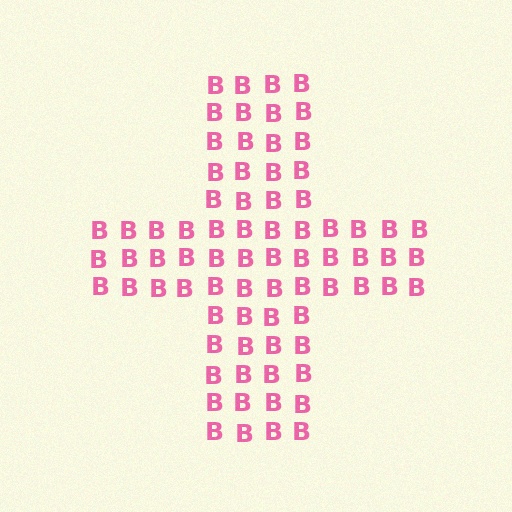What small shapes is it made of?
It is made of small letter B's.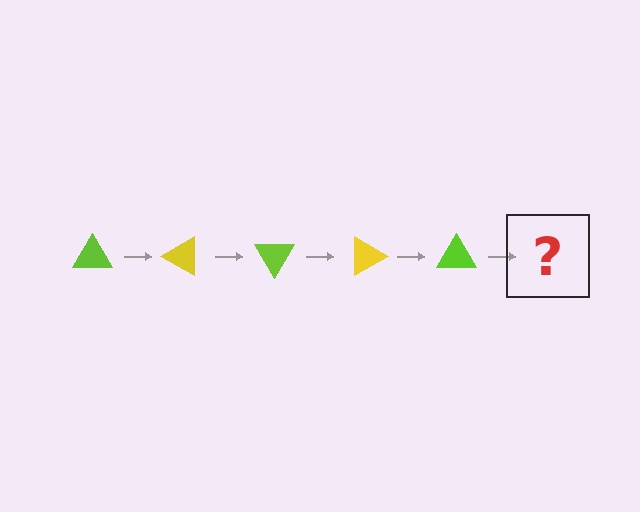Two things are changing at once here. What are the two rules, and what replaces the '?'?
The two rules are that it rotates 30 degrees each step and the color cycles through lime and yellow. The '?' should be a yellow triangle, rotated 150 degrees from the start.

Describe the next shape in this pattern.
It should be a yellow triangle, rotated 150 degrees from the start.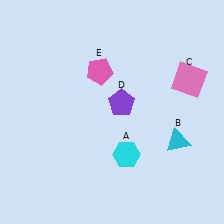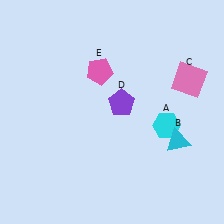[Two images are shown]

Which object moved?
The cyan hexagon (A) moved right.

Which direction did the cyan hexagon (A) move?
The cyan hexagon (A) moved right.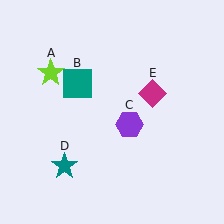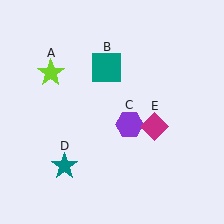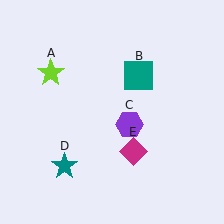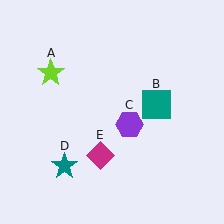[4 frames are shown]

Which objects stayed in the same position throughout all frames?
Lime star (object A) and purple hexagon (object C) and teal star (object D) remained stationary.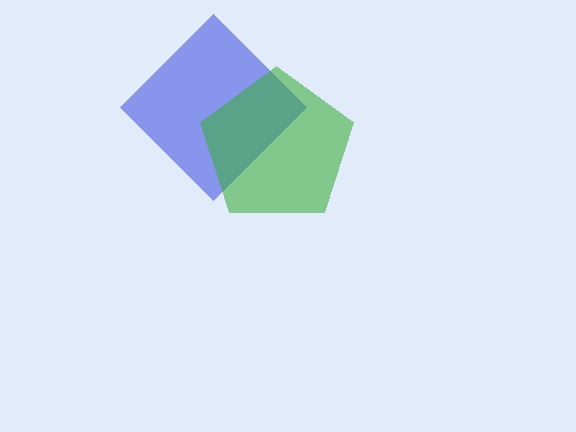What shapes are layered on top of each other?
The layered shapes are: a blue diamond, a green pentagon.